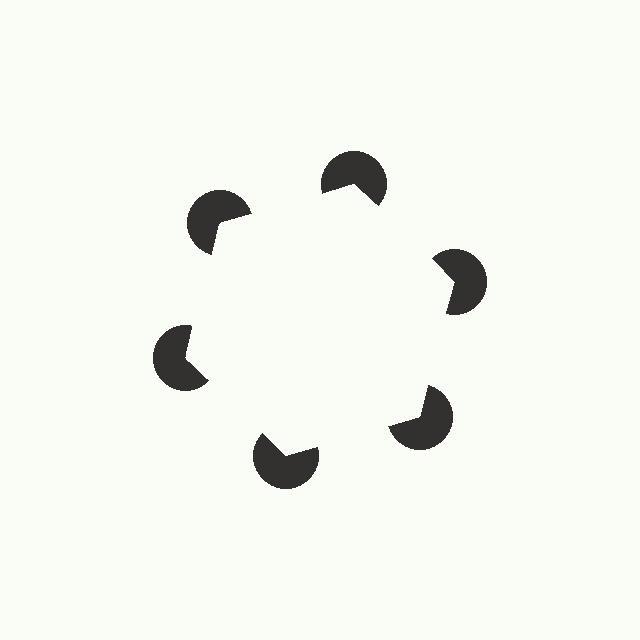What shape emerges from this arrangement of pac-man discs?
An illusory hexagon — its edges are inferred from the aligned wedge cuts in the pac-man discs, not physically drawn.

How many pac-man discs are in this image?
There are 6 — one at each vertex of the illusory hexagon.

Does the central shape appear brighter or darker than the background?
It typically appears slightly brighter than the background, even though no actual brightness change is drawn.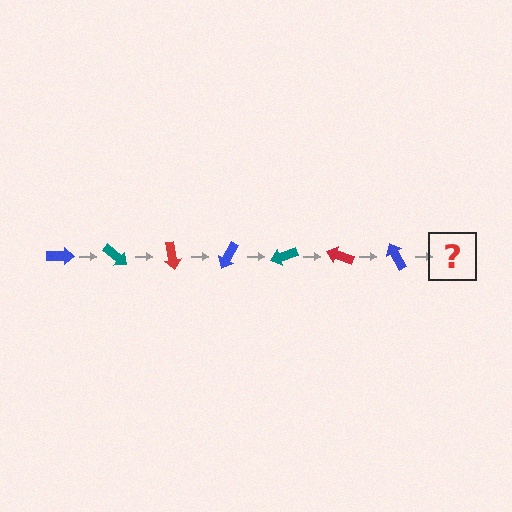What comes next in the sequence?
The next element should be a teal arrow, rotated 280 degrees from the start.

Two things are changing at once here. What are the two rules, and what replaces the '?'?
The two rules are that it rotates 40 degrees each step and the color cycles through blue, teal, and red. The '?' should be a teal arrow, rotated 280 degrees from the start.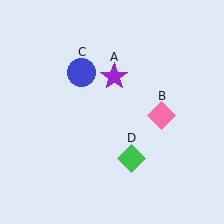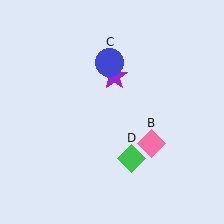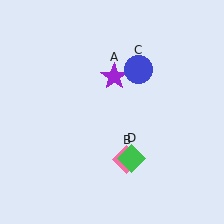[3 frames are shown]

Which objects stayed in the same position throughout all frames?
Purple star (object A) and green diamond (object D) remained stationary.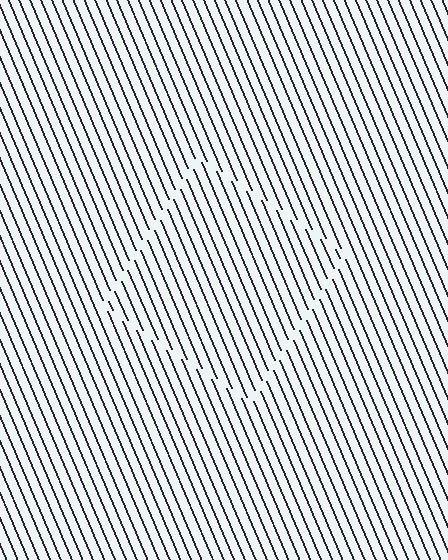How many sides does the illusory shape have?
4 sides — the line-ends trace a square.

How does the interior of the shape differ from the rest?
The interior of the shape contains the same grating, shifted by half a period — the contour is defined by the phase discontinuity where line-ends from the inner and outer gratings abut.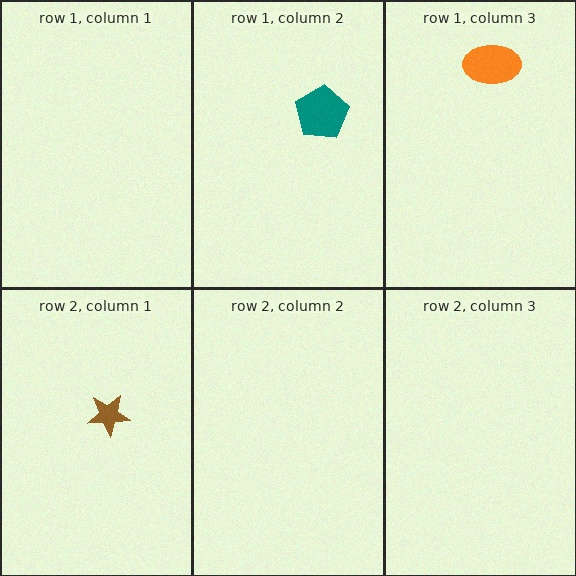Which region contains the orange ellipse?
The row 1, column 3 region.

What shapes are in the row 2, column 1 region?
The brown star.